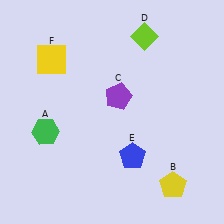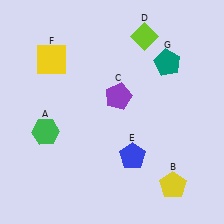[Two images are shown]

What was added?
A teal pentagon (G) was added in Image 2.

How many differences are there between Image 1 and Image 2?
There is 1 difference between the two images.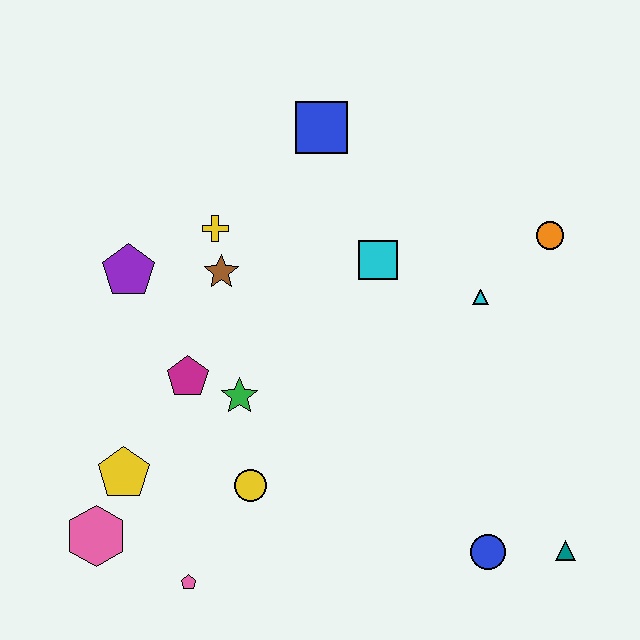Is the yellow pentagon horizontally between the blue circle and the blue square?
No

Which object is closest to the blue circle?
The teal triangle is closest to the blue circle.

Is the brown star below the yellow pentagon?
No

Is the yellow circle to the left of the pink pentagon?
No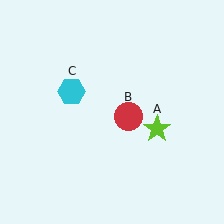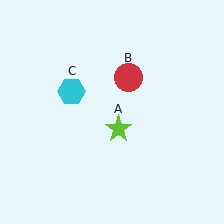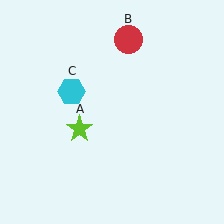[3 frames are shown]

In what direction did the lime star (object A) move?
The lime star (object A) moved left.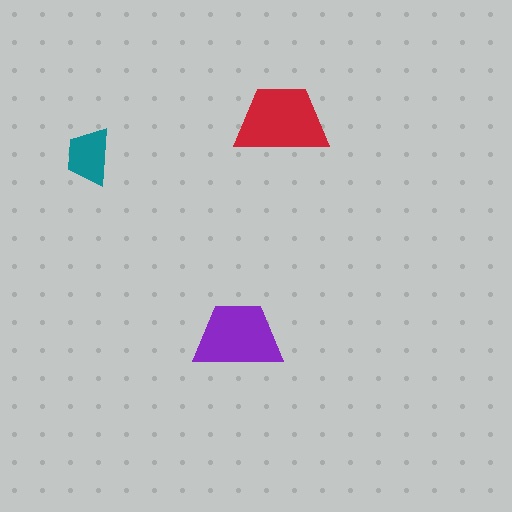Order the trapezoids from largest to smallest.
the red one, the purple one, the teal one.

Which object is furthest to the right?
The red trapezoid is rightmost.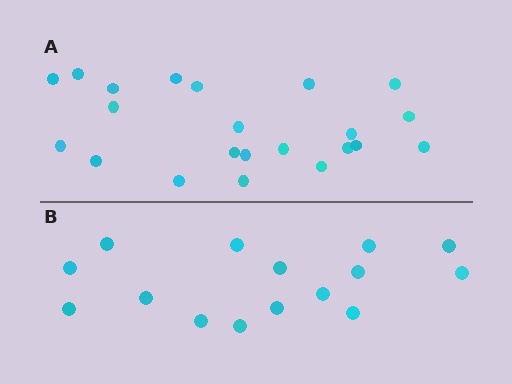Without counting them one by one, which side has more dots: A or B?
Region A (the top region) has more dots.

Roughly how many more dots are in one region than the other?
Region A has roughly 8 or so more dots than region B.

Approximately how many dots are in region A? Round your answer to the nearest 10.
About 20 dots. (The exact count is 22, which rounds to 20.)